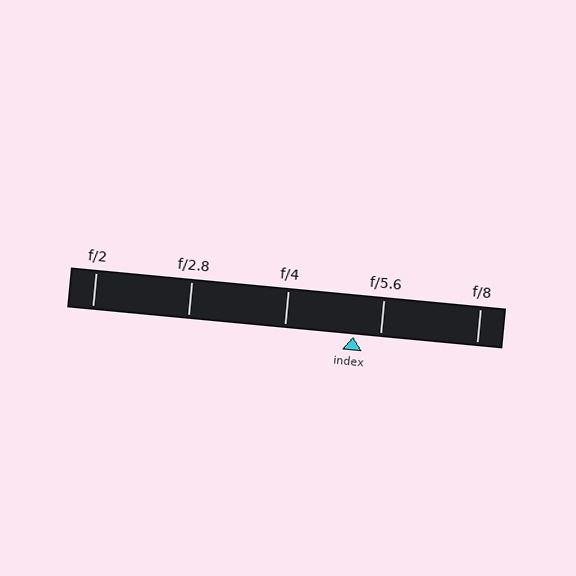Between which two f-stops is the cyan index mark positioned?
The index mark is between f/4 and f/5.6.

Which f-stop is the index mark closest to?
The index mark is closest to f/5.6.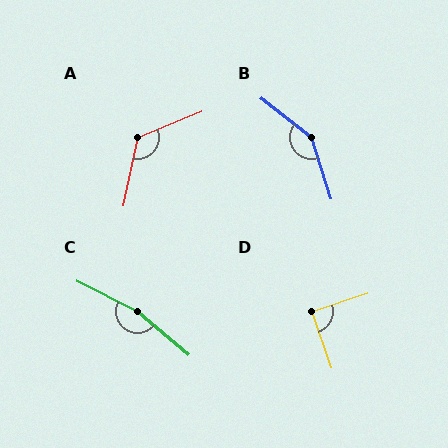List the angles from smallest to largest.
D (89°), A (124°), B (146°), C (166°).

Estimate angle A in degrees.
Approximately 124 degrees.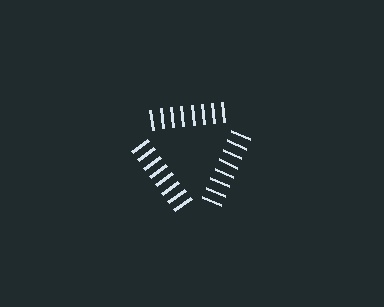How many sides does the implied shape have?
3 sides — the line-ends trace a triangle.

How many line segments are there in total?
24 — 8 along each of the 3 edges.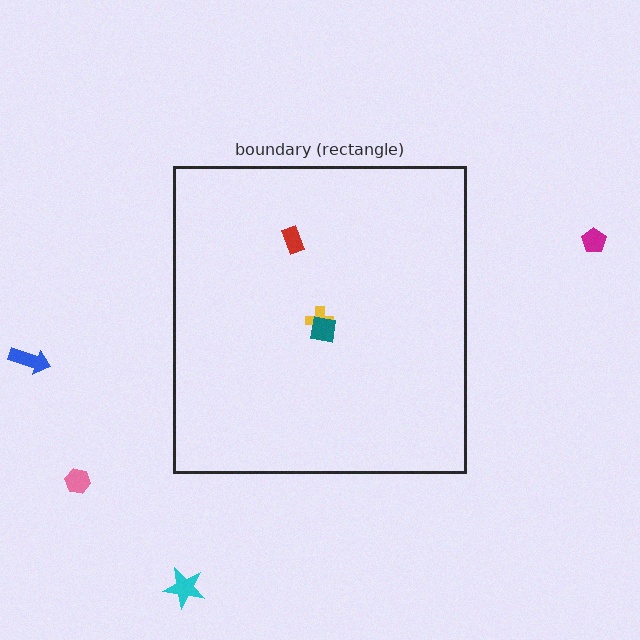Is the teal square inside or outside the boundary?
Inside.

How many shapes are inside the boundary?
3 inside, 4 outside.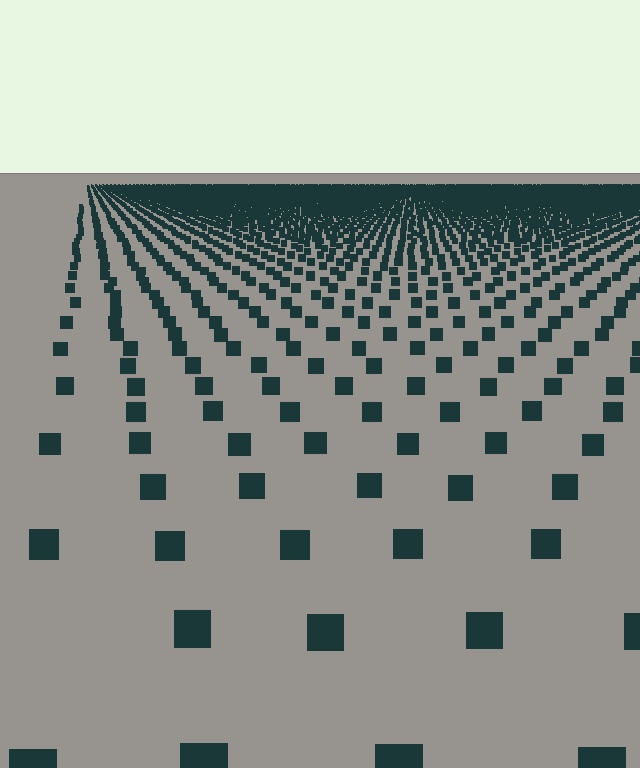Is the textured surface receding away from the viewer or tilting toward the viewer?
The surface is receding away from the viewer. Texture elements get smaller and denser toward the top.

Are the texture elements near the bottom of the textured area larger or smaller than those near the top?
Larger. Near the bottom, elements are closer to the viewer and appear at a bigger on-screen size.